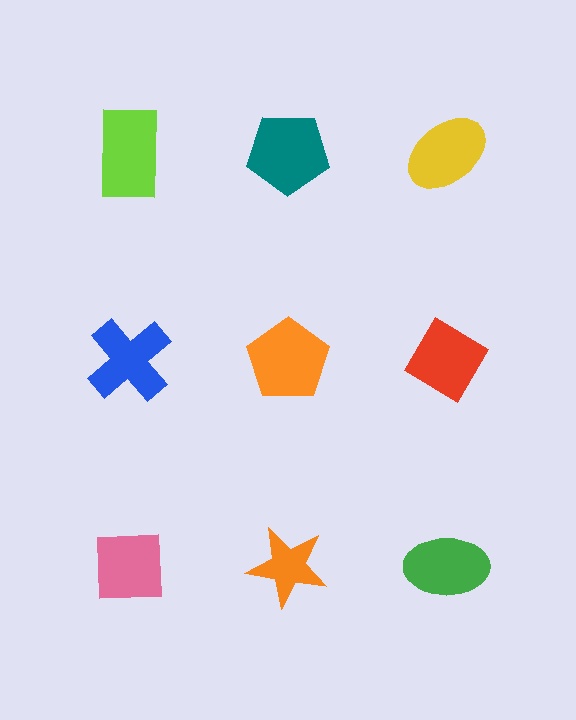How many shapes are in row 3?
3 shapes.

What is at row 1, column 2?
A teal pentagon.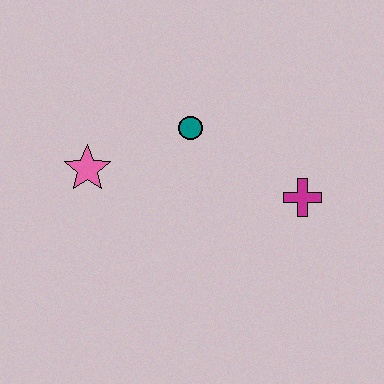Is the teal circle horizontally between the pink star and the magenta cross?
Yes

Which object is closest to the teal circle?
The pink star is closest to the teal circle.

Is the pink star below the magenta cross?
No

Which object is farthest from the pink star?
The magenta cross is farthest from the pink star.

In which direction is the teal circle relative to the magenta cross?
The teal circle is to the left of the magenta cross.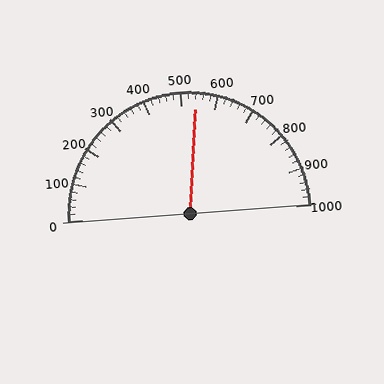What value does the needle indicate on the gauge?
The needle indicates approximately 540.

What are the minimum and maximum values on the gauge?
The gauge ranges from 0 to 1000.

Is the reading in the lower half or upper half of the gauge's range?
The reading is in the upper half of the range (0 to 1000).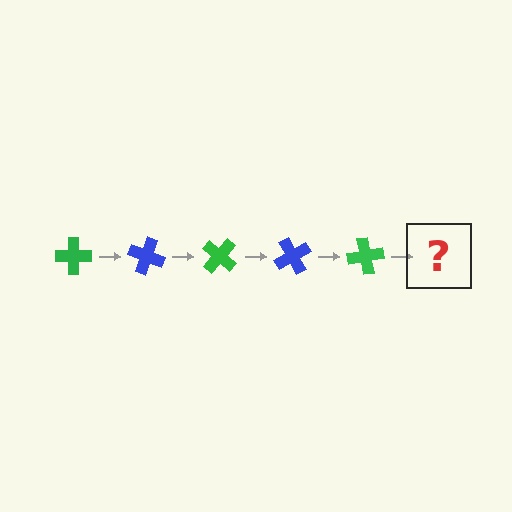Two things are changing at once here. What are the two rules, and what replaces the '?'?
The two rules are that it rotates 20 degrees each step and the color cycles through green and blue. The '?' should be a blue cross, rotated 100 degrees from the start.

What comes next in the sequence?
The next element should be a blue cross, rotated 100 degrees from the start.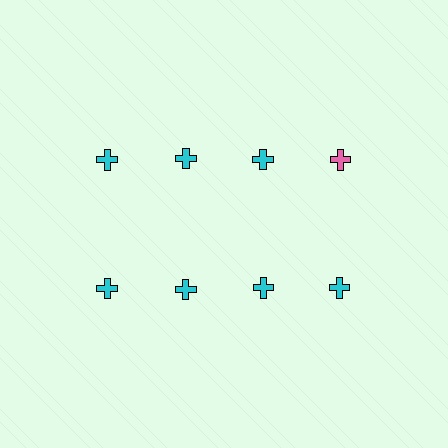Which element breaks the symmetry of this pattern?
The pink cross in the top row, second from right column breaks the symmetry. All other shapes are cyan crosses.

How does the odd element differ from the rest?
It has a different color: pink instead of cyan.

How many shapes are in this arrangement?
There are 8 shapes arranged in a grid pattern.